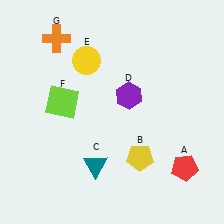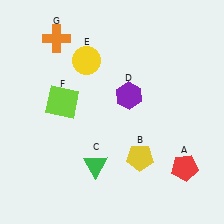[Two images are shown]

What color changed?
The triangle (C) changed from teal in Image 1 to green in Image 2.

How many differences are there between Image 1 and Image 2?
There is 1 difference between the two images.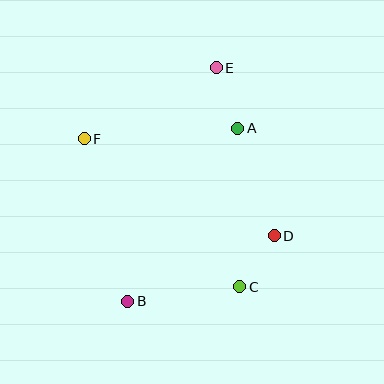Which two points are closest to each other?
Points C and D are closest to each other.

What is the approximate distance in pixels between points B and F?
The distance between B and F is approximately 168 pixels.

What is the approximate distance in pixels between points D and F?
The distance between D and F is approximately 213 pixels.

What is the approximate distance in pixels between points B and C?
The distance between B and C is approximately 113 pixels.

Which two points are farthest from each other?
Points B and E are farthest from each other.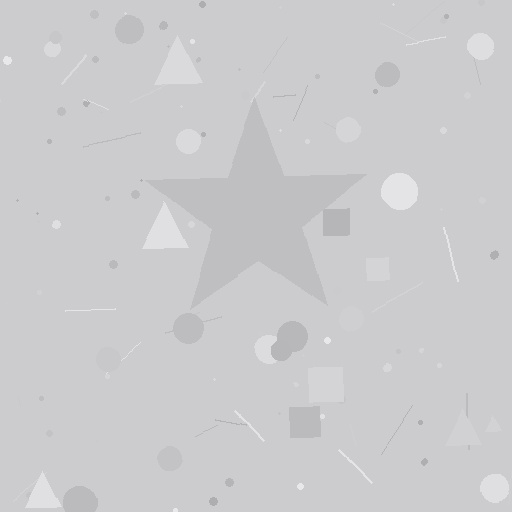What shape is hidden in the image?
A star is hidden in the image.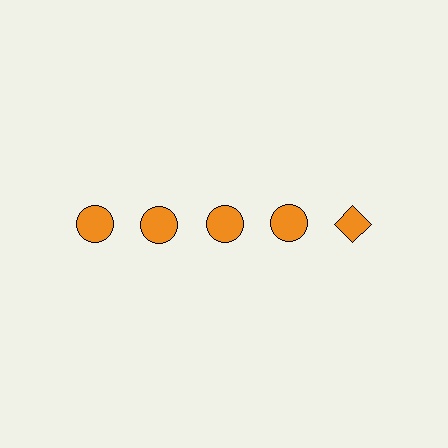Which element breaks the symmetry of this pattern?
The orange diamond in the top row, rightmost column breaks the symmetry. All other shapes are orange circles.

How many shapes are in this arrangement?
There are 5 shapes arranged in a grid pattern.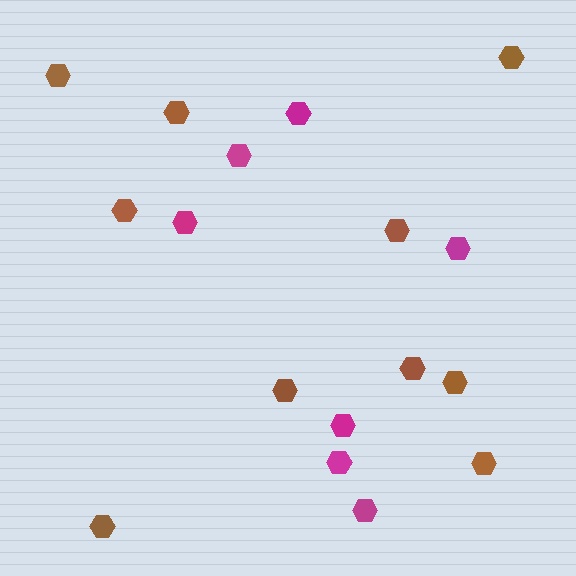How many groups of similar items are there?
There are 2 groups: one group of magenta hexagons (7) and one group of brown hexagons (10).